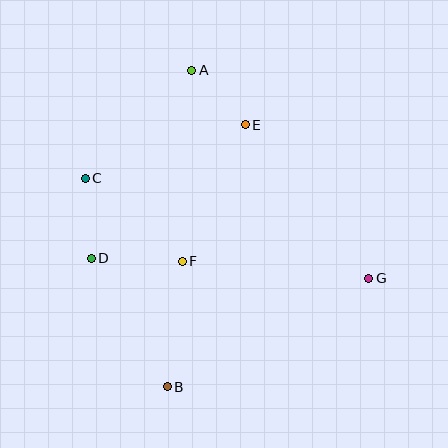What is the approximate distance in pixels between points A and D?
The distance between A and D is approximately 213 pixels.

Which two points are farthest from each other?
Points A and B are farthest from each other.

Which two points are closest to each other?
Points A and E are closest to each other.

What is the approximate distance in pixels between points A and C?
The distance between A and C is approximately 152 pixels.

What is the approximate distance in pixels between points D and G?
The distance between D and G is approximately 278 pixels.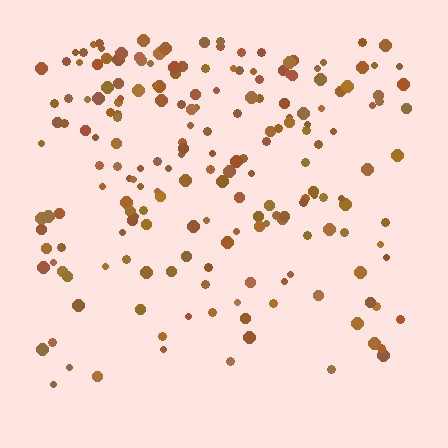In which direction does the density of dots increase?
From bottom to top, with the top side densest.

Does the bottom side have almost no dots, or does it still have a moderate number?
Still a moderate number, just noticeably fewer than the top.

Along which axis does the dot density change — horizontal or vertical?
Vertical.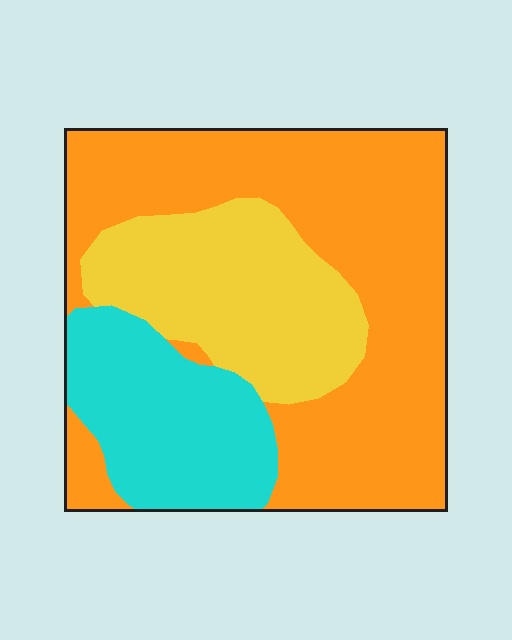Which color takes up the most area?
Orange, at roughly 55%.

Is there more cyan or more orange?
Orange.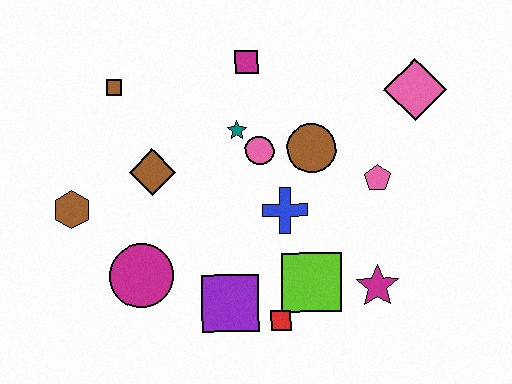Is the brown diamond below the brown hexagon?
No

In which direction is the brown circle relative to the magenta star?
The brown circle is above the magenta star.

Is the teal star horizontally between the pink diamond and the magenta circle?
Yes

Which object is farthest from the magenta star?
The brown square is farthest from the magenta star.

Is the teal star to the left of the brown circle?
Yes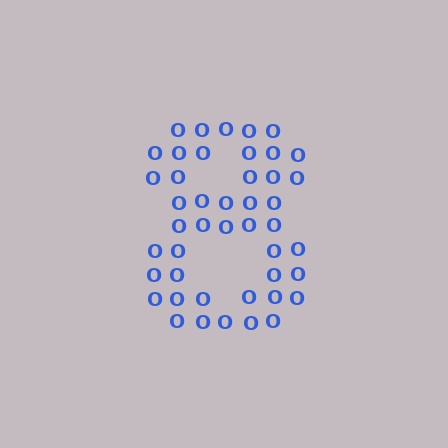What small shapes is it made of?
It is made of small letter O's.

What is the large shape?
The large shape is the digit 8.